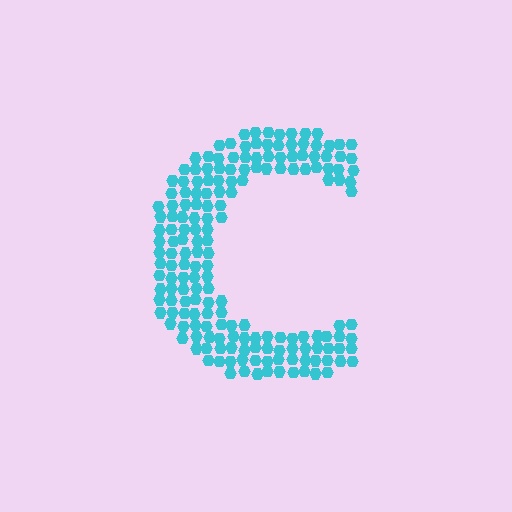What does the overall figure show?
The overall figure shows the letter C.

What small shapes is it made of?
It is made of small hexagons.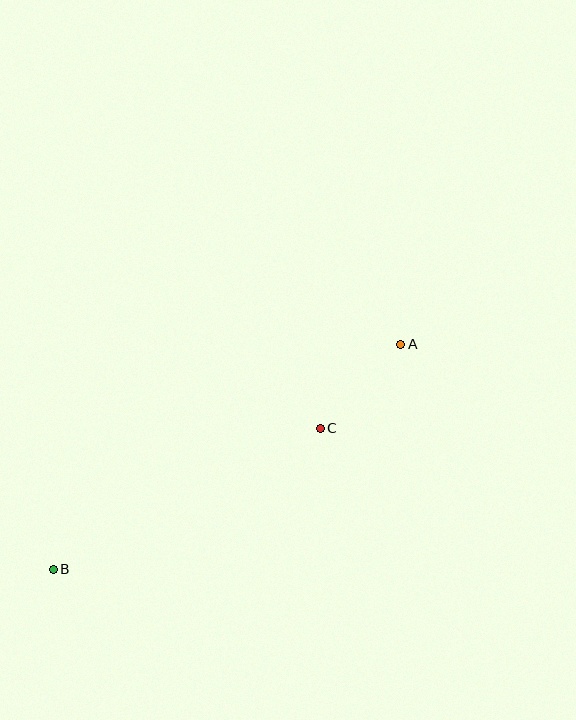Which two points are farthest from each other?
Points A and B are farthest from each other.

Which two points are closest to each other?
Points A and C are closest to each other.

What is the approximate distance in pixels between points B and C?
The distance between B and C is approximately 302 pixels.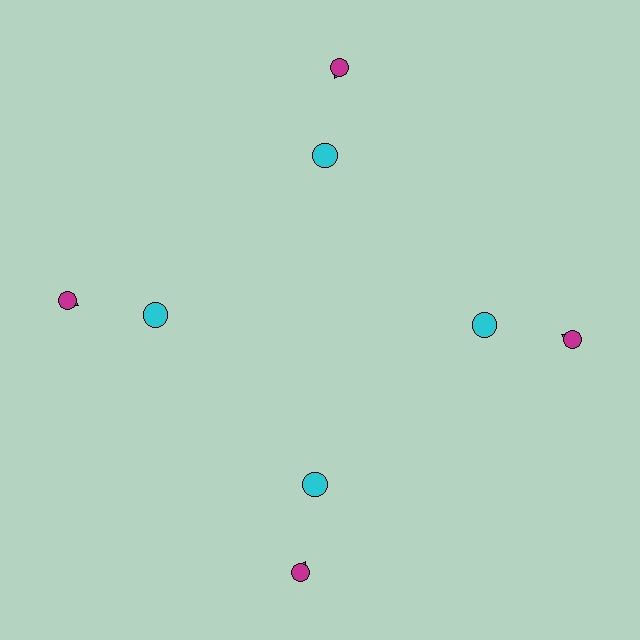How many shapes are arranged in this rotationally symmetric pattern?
There are 12 shapes, arranged in 4 groups of 3.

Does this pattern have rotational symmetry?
Yes, this pattern has 4-fold rotational symmetry. It looks the same after rotating 90 degrees around the center.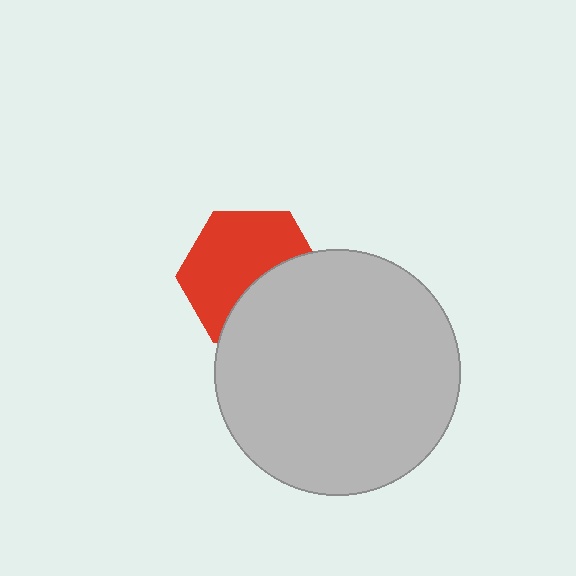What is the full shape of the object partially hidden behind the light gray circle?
The partially hidden object is a red hexagon.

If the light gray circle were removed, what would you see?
You would see the complete red hexagon.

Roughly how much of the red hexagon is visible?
About half of it is visible (roughly 60%).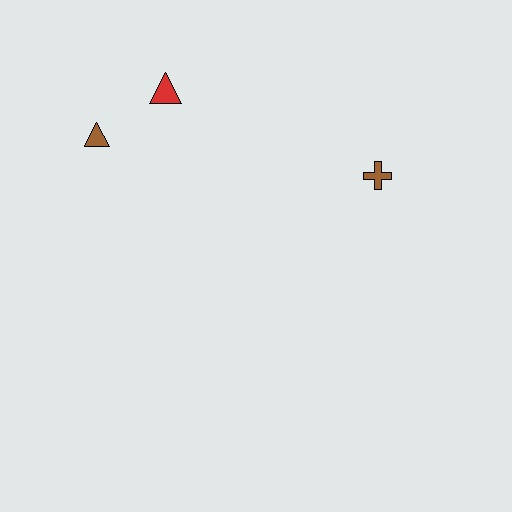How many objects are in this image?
There are 3 objects.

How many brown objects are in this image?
There are 2 brown objects.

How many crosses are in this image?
There is 1 cross.